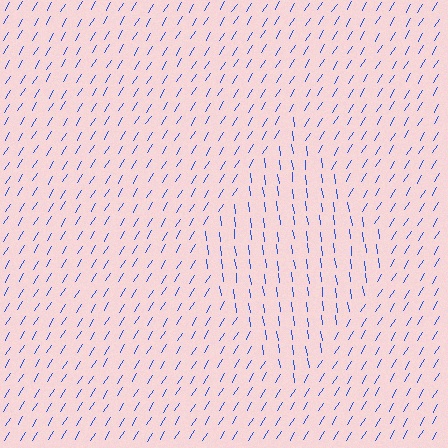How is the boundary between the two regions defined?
The boundary is defined purely by a change in line orientation (approximately 38 degrees difference). All lines are the same color and thickness.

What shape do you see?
I see a diamond.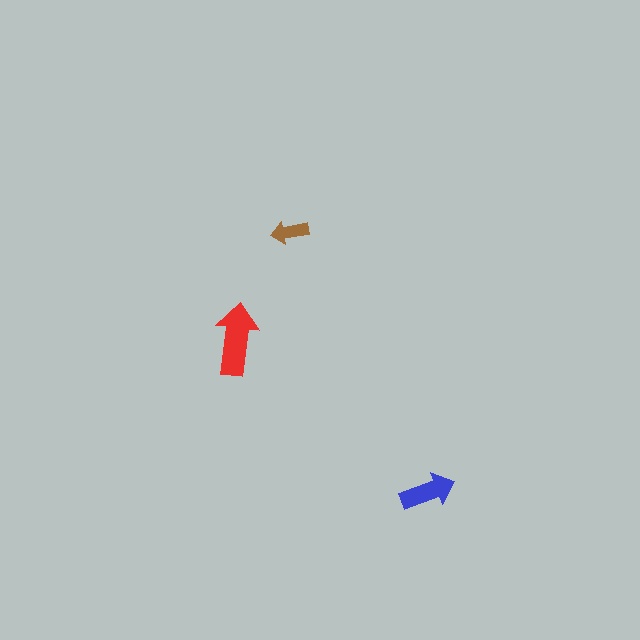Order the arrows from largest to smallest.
the red one, the blue one, the brown one.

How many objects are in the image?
There are 3 objects in the image.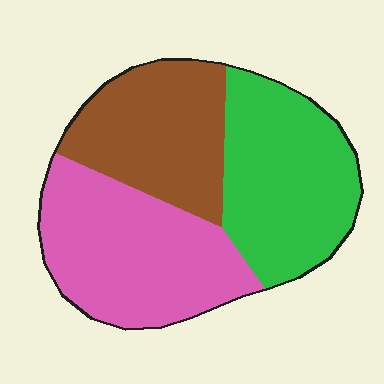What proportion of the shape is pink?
Pink takes up about three eighths (3/8) of the shape.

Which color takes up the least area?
Brown, at roughly 30%.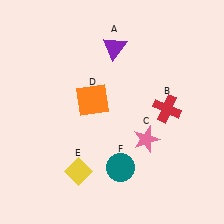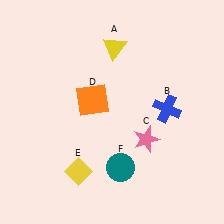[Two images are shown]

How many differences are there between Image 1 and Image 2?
There are 2 differences between the two images.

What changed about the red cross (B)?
In Image 1, B is red. In Image 2, it changed to blue.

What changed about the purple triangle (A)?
In Image 1, A is purple. In Image 2, it changed to yellow.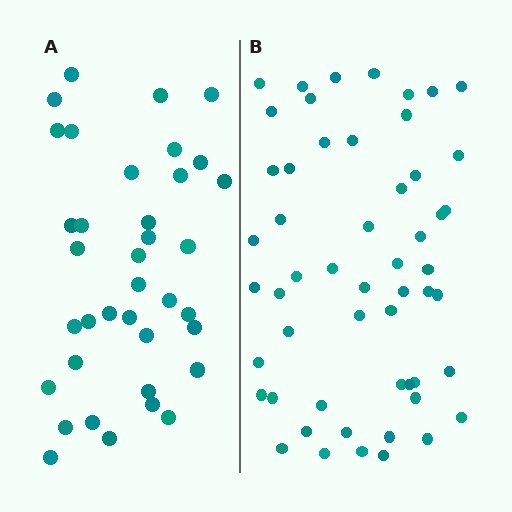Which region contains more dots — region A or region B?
Region B (the right region) has more dots.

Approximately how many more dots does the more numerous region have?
Region B has approximately 15 more dots than region A.